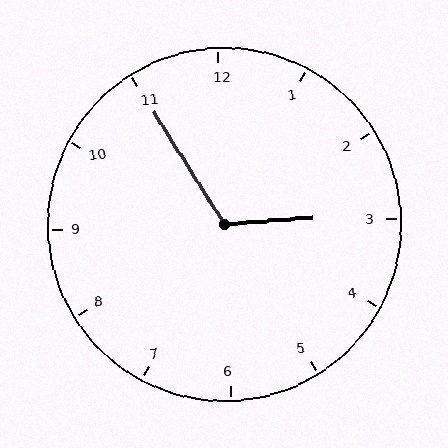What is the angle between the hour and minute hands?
Approximately 118 degrees.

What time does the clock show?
2:55.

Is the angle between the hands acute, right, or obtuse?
It is obtuse.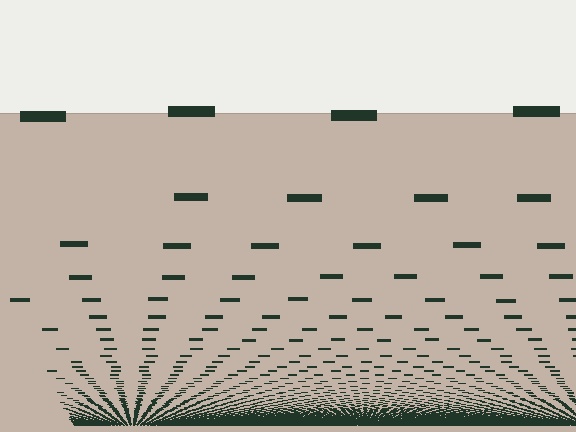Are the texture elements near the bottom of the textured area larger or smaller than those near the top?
Smaller. The gradient is inverted — elements near the bottom are smaller and denser.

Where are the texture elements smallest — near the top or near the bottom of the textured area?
Near the bottom.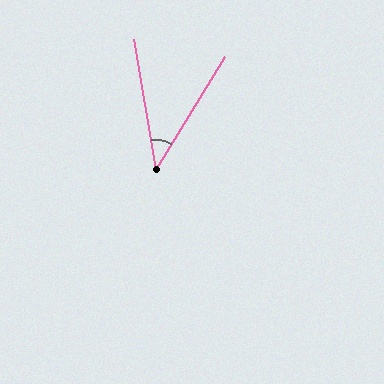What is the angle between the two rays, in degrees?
Approximately 41 degrees.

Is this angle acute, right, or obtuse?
It is acute.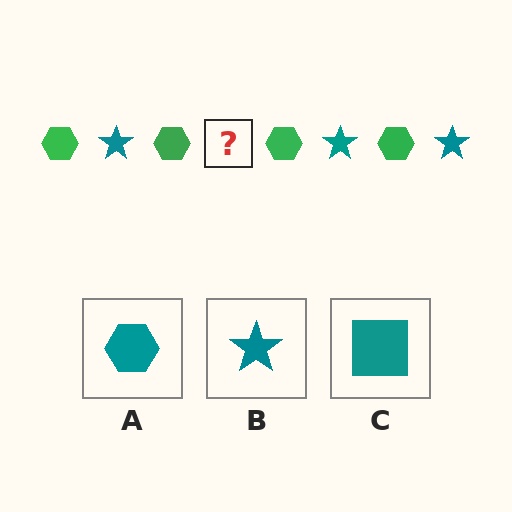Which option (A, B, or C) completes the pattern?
B.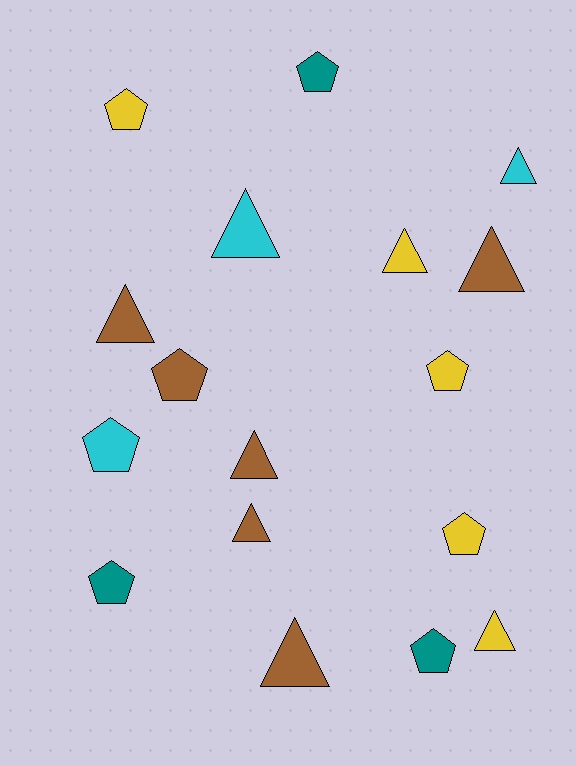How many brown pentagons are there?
There is 1 brown pentagon.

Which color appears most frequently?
Brown, with 6 objects.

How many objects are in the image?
There are 17 objects.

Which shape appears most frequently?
Triangle, with 9 objects.